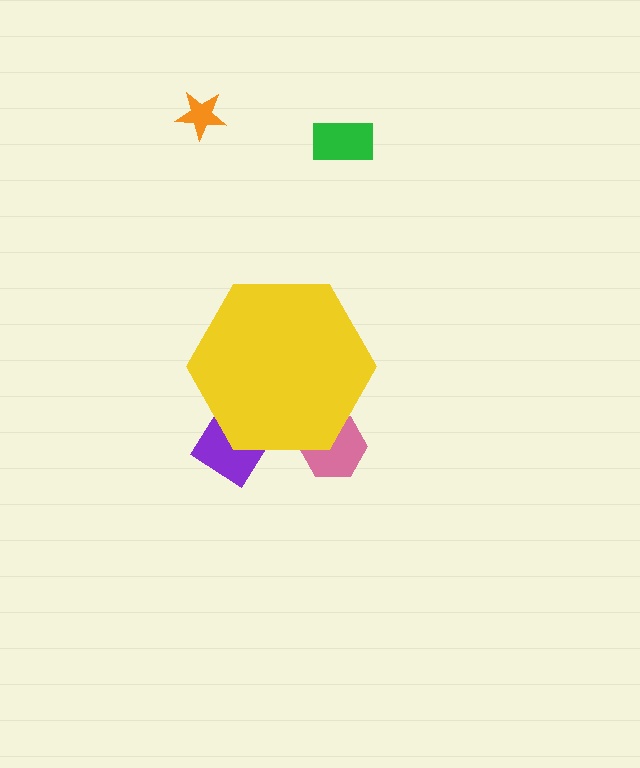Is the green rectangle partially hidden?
No, the green rectangle is fully visible.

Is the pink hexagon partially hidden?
Yes, the pink hexagon is partially hidden behind the yellow hexagon.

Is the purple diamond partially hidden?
Yes, the purple diamond is partially hidden behind the yellow hexagon.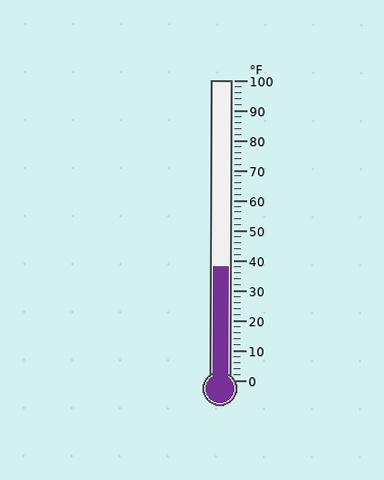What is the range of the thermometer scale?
The thermometer scale ranges from 0°F to 100°F.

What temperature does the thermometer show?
The thermometer shows approximately 38°F.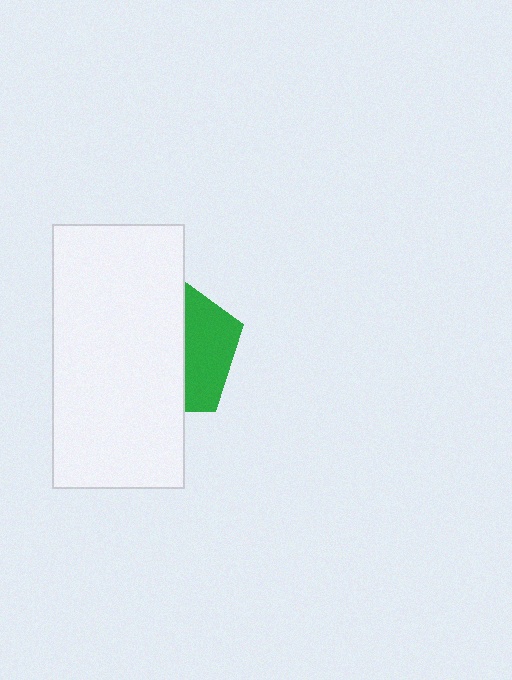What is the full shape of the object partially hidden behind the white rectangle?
The partially hidden object is a green pentagon.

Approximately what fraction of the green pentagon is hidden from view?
Roughly 65% of the green pentagon is hidden behind the white rectangle.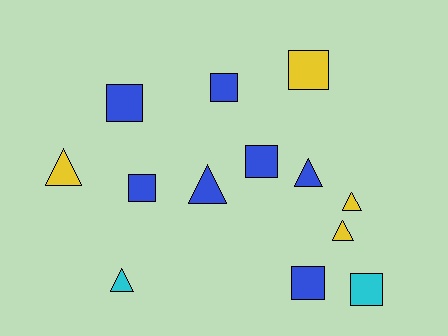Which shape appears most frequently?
Square, with 7 objects.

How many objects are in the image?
There are 13 objects.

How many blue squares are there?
There are 5 blue squares.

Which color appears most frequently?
Blue, with 7 objects.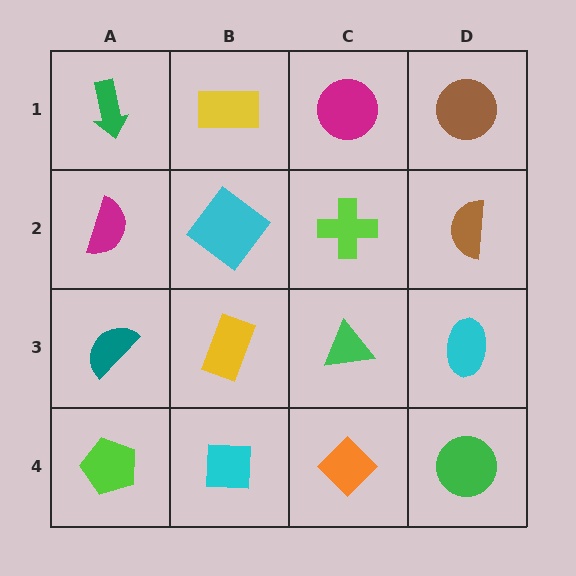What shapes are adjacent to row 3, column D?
A brown semicircle (row 2, column D), a green circle (row 4, column D), a green triangle (row 3, column C).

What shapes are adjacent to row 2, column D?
A brown circle (row 1, column D), a cyan ellipse (row 3, column D), a lime cross (row 2, column C).